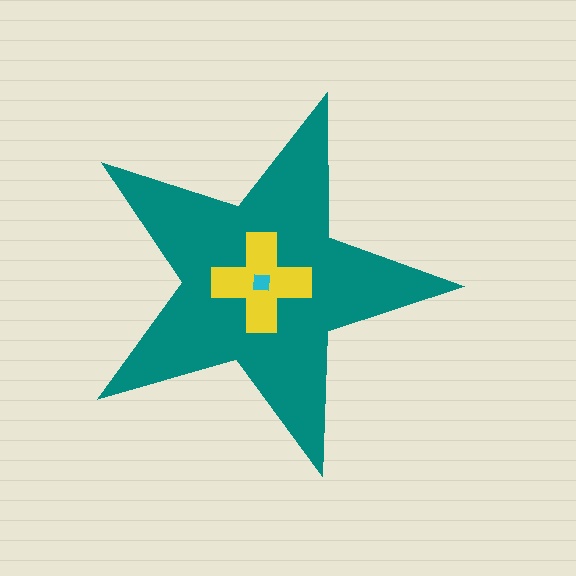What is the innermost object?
The cyan square.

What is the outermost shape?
The teal star.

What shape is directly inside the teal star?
The yellow cross.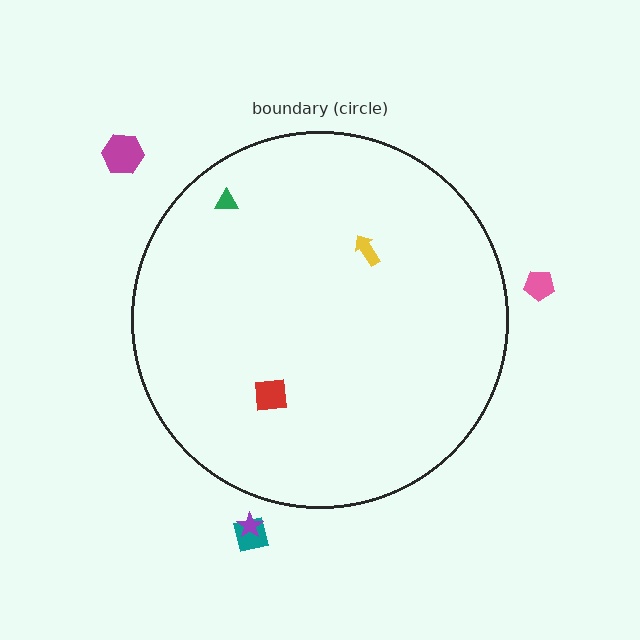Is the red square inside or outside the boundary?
Inside.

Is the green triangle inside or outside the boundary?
Inside.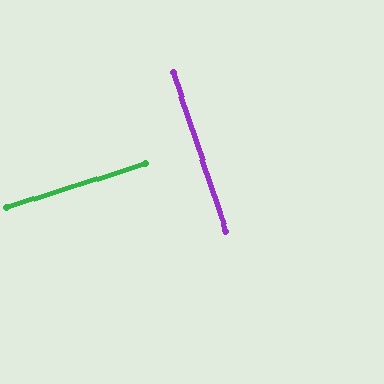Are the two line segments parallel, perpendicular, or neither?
Perpendicular — they meet at approximately 89°.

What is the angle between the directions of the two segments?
Approximately 89 degrees.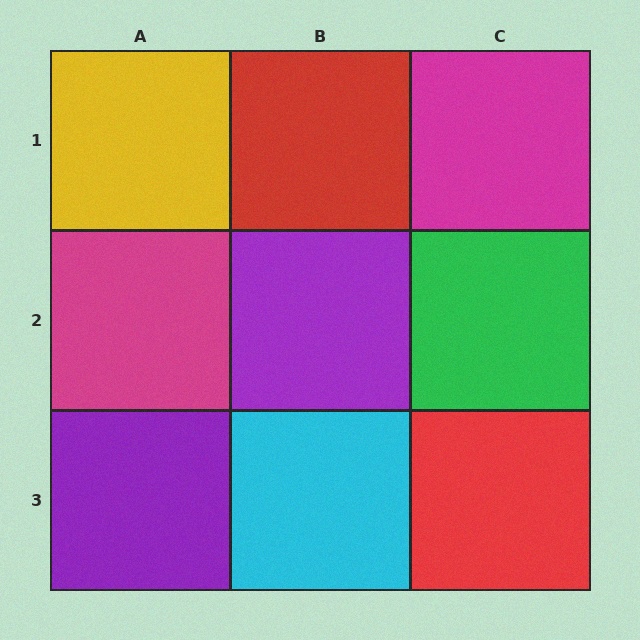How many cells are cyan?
1 cell is cyan.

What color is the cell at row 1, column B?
Red.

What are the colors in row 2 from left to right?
Magenta, purple, green.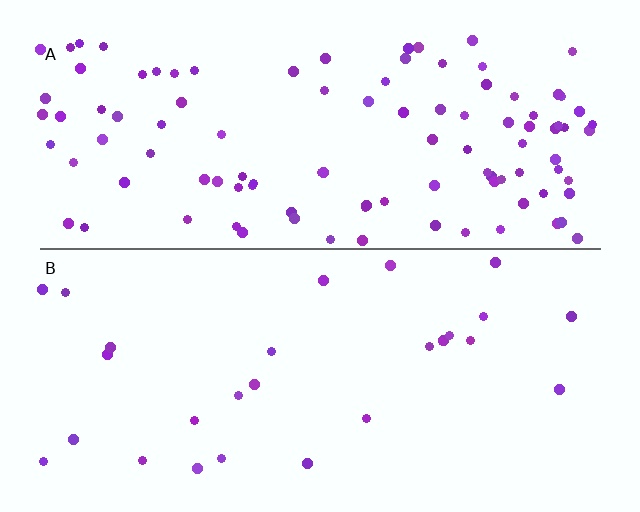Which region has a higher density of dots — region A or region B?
A (the top).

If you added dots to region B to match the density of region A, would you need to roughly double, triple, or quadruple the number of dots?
Approximately quadruple.